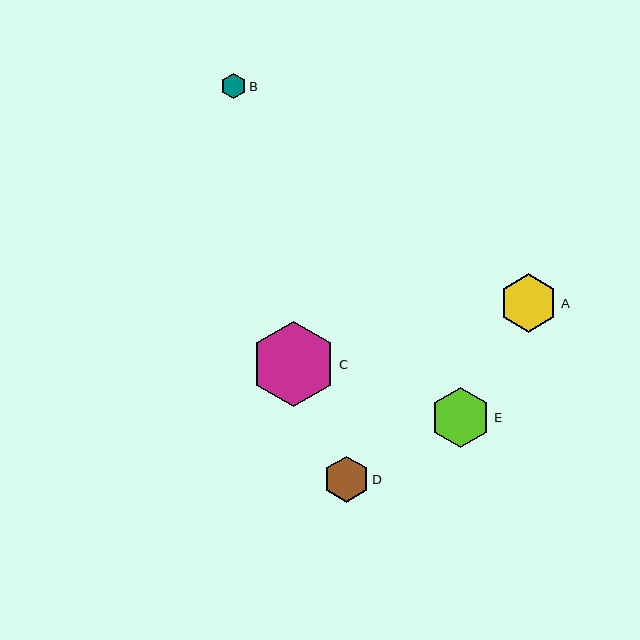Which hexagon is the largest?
Hexagon C is the largest with a size of approximately 85 pixels.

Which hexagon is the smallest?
Hexagon B is the smallest with a size of approximately 25 pixels.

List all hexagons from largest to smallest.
From largest to smallest: C, E, A, D, B.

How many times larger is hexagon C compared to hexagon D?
Hexagon C is approximately 1.8 times the size of hexagon D.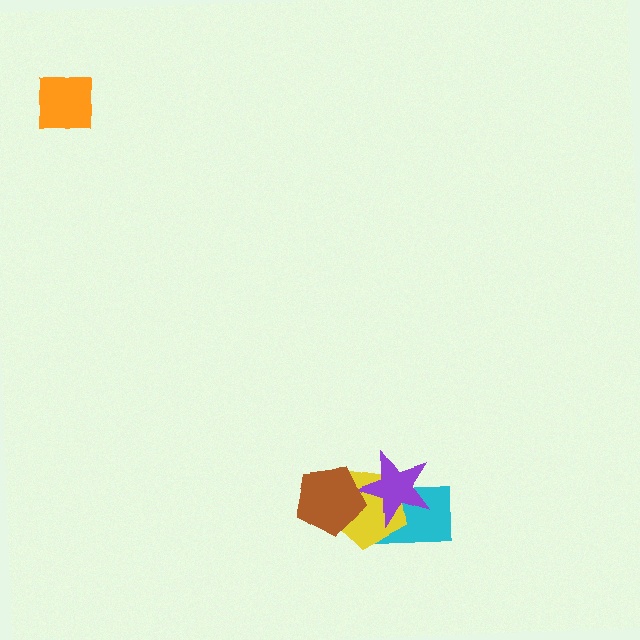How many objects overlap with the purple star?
3 objects overlap with the purple star.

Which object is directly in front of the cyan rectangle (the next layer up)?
The yellow pentagon is directly in front of the cyan rectangle.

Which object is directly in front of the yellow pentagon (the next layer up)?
The purple star is directly in front of the yellow pentagon.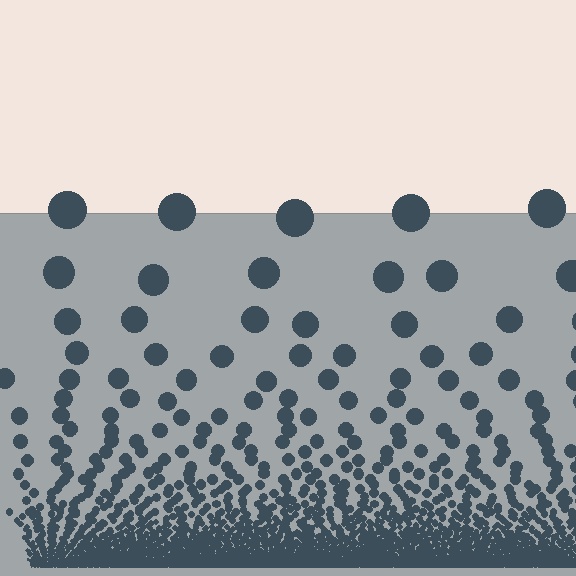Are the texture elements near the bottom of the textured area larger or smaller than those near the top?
Smaller. The gradient is inverted — elements near the bottom are smaller and denser.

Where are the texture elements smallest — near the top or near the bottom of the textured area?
Near the bottom.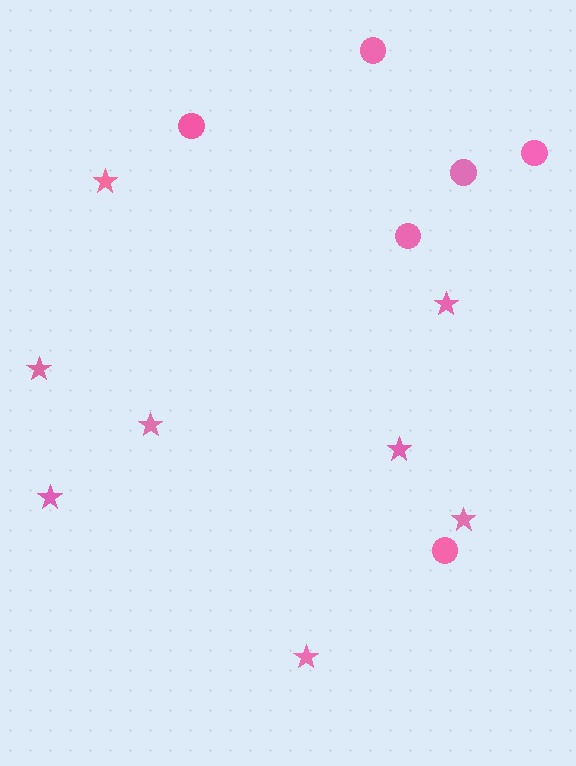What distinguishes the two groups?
There are 2 groups: one group of circles (6) and one group of stars (8).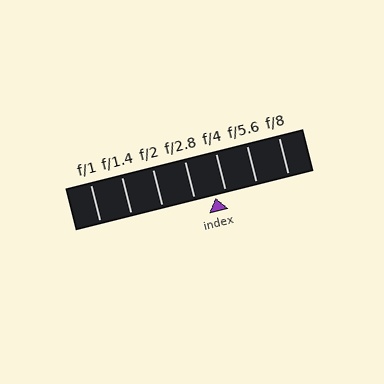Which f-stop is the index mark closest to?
The index mark is closest to f/4.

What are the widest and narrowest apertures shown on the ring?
The widest aperture shown is f/1 and the narrowest is f/8.